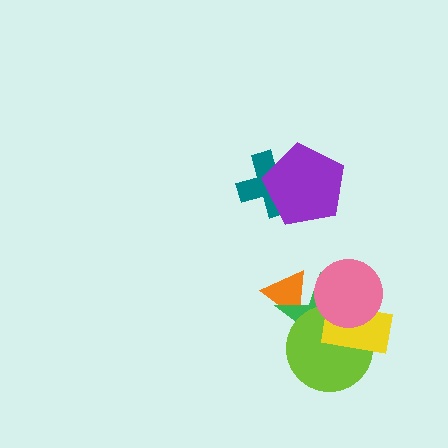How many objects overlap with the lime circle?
3 objects overlap with the lime circle.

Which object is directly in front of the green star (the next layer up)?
The lime circle is directly in front of the green star.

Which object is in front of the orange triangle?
The green star is in front of the orange triangle.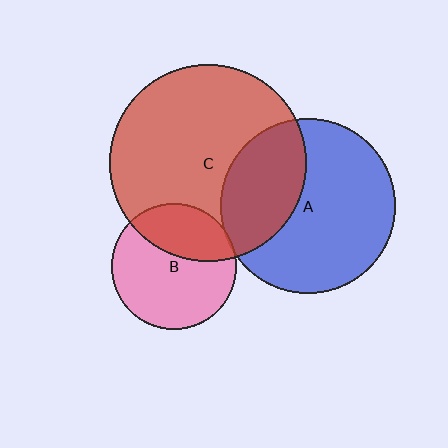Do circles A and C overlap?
Yes.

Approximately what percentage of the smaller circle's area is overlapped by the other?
Approximately 35%.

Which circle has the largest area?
Circle C (red).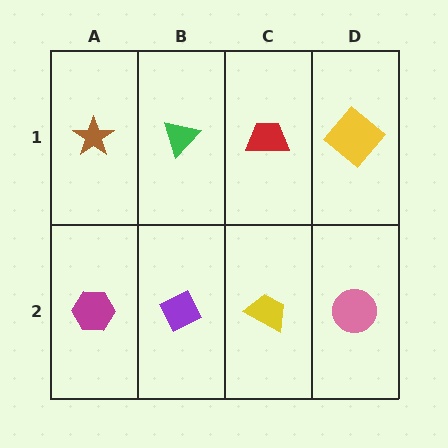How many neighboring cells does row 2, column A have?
2.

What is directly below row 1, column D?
A pink circle.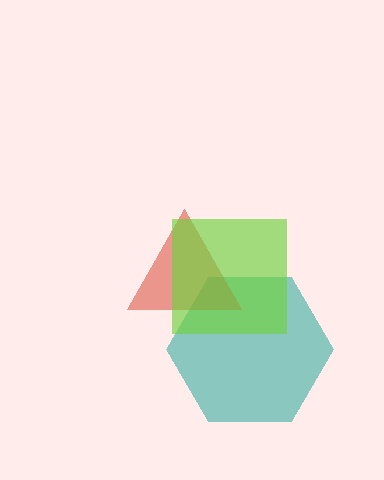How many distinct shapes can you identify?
There are 3 distinct shapes: a teal hexagon, a red triangle, a lime square.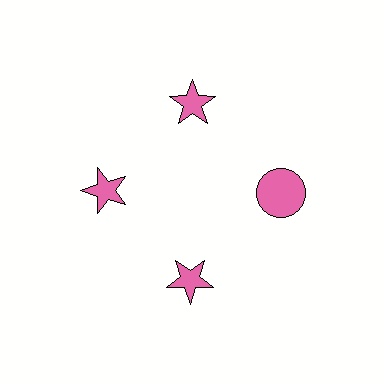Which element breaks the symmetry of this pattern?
The pink circle at roughly the 3 o'clock position breaks the symmetry. All other shapes are pink stars.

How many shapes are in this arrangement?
There are 4 shapes arranged in a ring pattern.